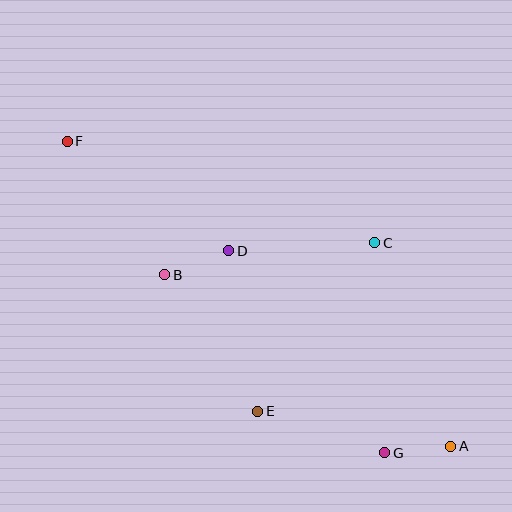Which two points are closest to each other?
Points A and G are closest to each other.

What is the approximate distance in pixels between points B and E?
The distance between B and E is approximately 165 pixels.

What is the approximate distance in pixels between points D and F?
The distance between D and F is approximately 195 pixels.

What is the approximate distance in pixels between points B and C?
The distance between B and C is approximately 212 pixels.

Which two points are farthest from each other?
Points A and F are farthest from each other.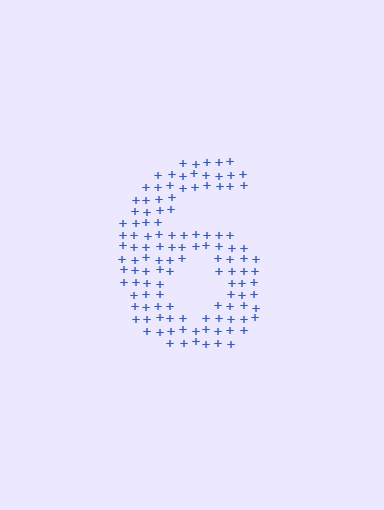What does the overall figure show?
The overall figure shows the digit 6.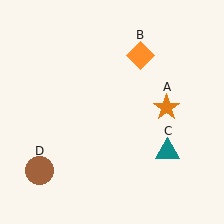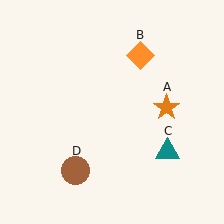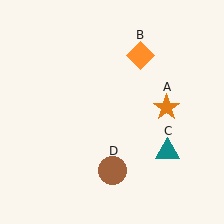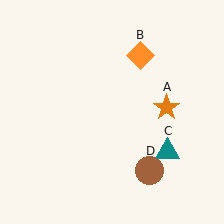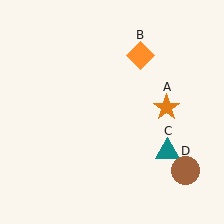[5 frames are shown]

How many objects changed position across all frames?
1 object changed position: brown circle (object D).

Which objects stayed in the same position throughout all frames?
Orange star (object A) and orange diamond (object B) and teal triangle (object C) remained stationary.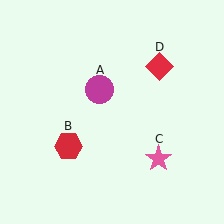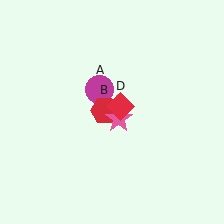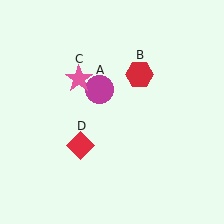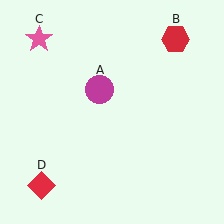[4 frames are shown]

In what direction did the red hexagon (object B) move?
The red hexagon (object B) moved up and to the right.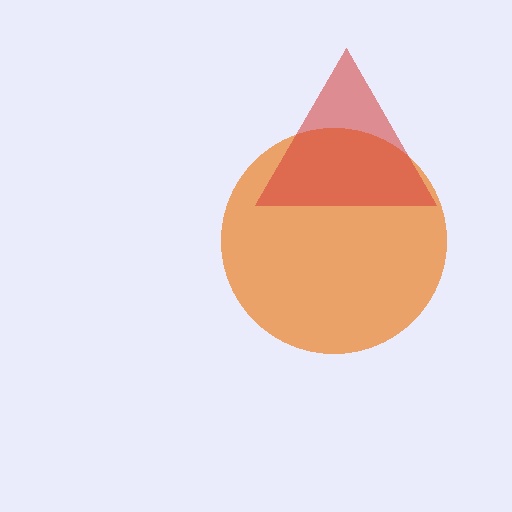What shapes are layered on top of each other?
The layered shapes are: an orange circle, a red triangle.